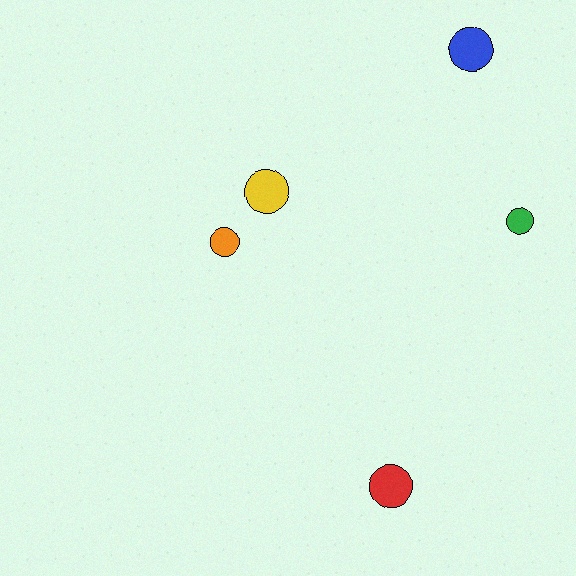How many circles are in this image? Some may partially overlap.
There are 5 circles.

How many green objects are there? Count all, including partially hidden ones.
There is 1 green object.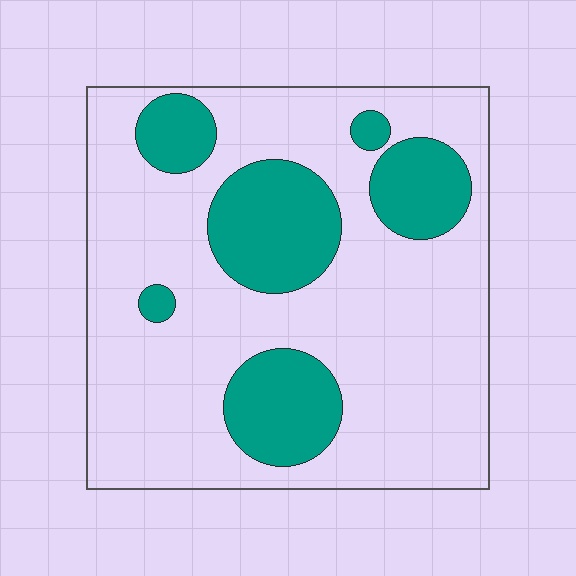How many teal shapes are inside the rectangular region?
6.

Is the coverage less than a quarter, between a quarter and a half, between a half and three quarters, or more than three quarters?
Between a quarter and a half.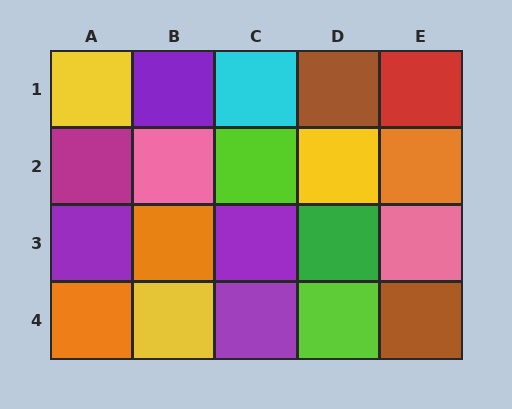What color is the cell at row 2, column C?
Lime.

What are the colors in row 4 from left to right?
Orange, yellow, purple, lime, brown.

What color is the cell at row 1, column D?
Brown.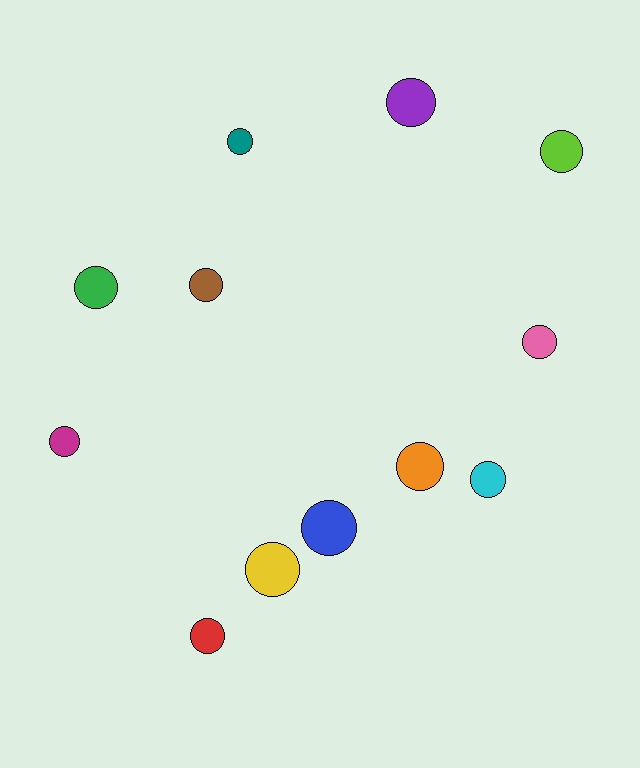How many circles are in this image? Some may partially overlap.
There are 12 circles.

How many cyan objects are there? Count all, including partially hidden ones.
There is 1 cyan object.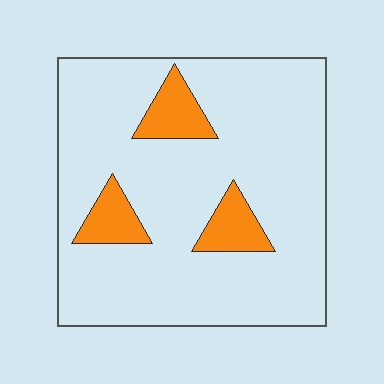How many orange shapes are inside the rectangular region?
3.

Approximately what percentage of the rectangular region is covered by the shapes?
Approximately 15%.